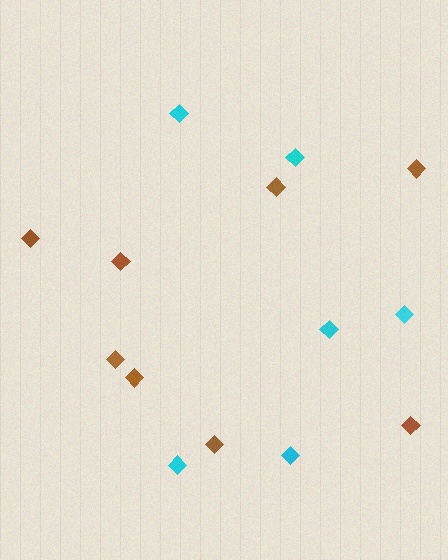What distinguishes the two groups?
There are 2 groups: one group of brown diamonds (8) and one group of cyan diamonds (6).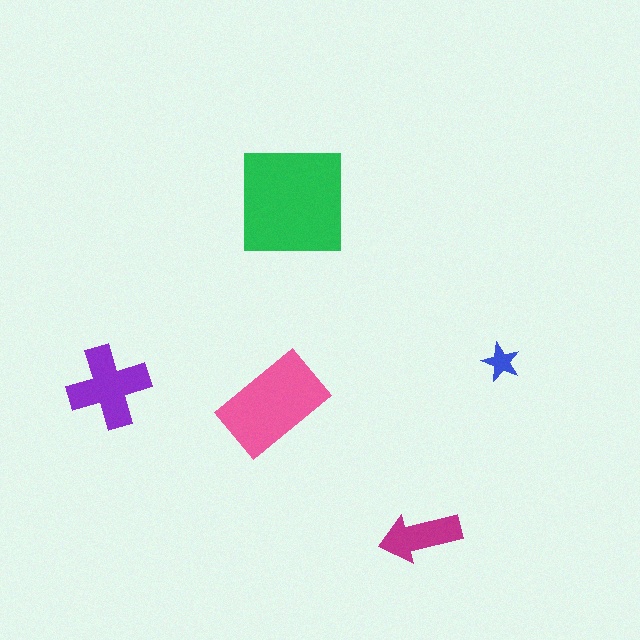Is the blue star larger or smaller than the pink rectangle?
Smaller.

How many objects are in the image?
There are 5 objects in the image.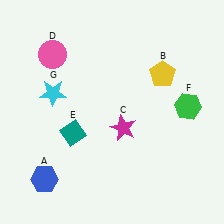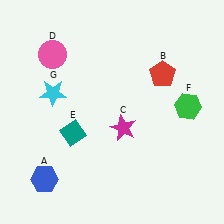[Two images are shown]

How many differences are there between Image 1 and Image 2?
There is 1 difference between the two images.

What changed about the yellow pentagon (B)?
In Image 1, B is yellow. In Image 2, it changed to red.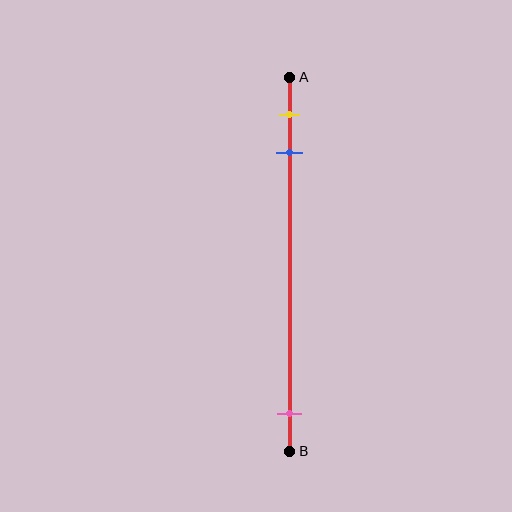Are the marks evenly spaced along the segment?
No, the marks are not evenly spaced.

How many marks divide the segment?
There are 3 marks dividing the segment.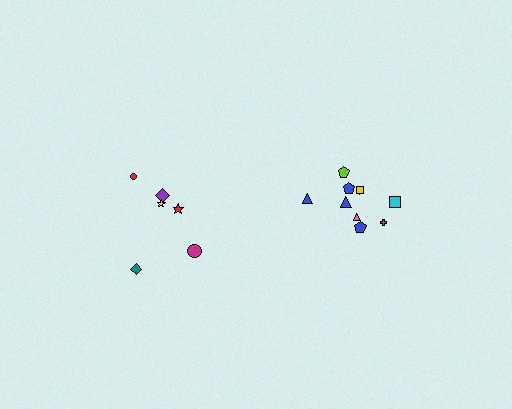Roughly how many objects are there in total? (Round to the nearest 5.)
Roughly 15 objects in total.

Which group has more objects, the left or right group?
The right group.